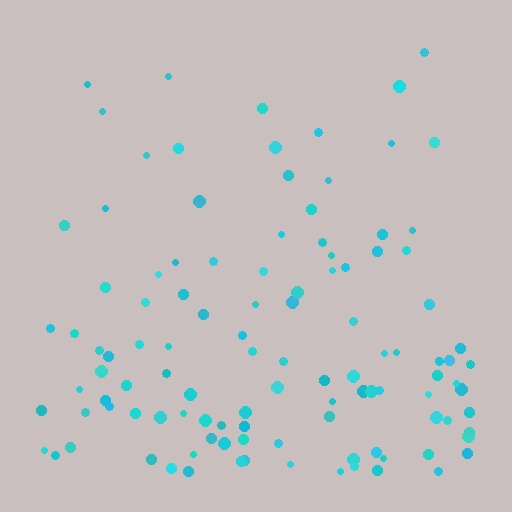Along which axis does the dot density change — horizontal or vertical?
Vertical.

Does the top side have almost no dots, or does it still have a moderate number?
Still a moderate number, just noticeably fewer than the bottom.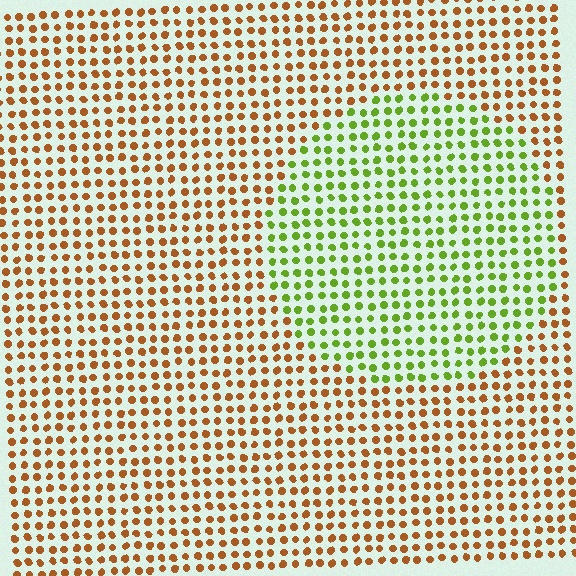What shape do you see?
I see a circle.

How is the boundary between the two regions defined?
The boundary is defined purely by a slight shift in hue (about 66 degrees). Spacing, size, and orientation are identical on both sides.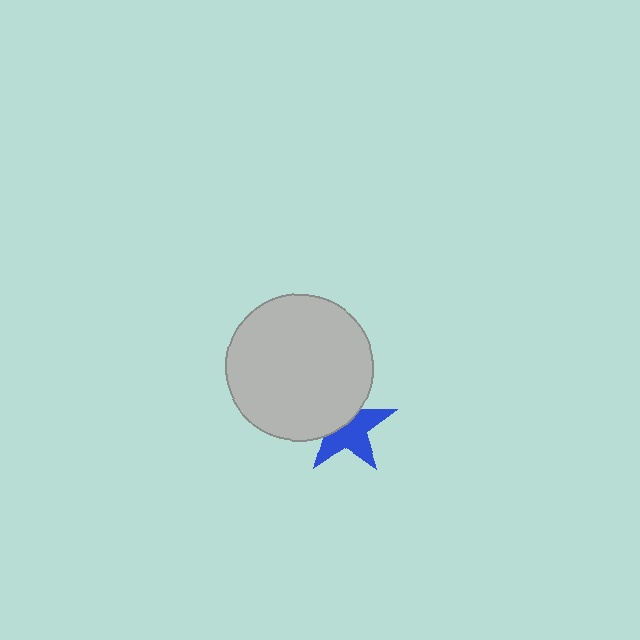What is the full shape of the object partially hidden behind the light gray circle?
The partially hidden object is a blue star.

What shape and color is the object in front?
The object in front is a light gray circle.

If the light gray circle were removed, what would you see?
You would see the complete blue star.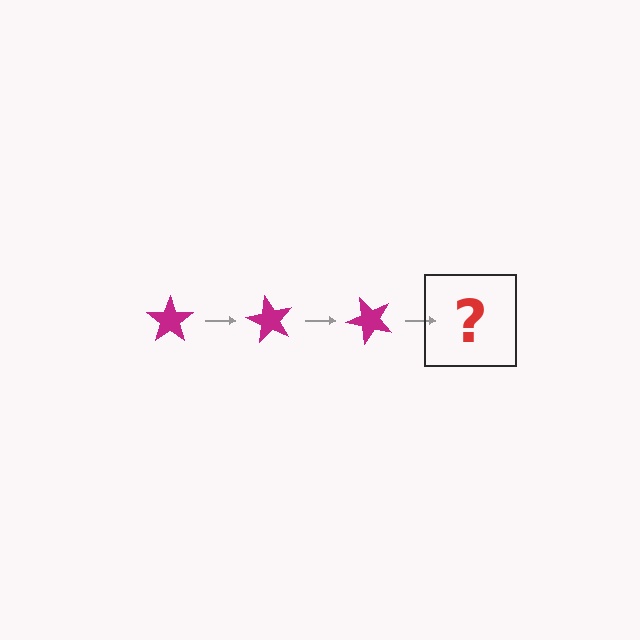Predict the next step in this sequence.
The next step is a magenta star rotated 180 degrees.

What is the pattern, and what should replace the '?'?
The pattern is that the star rotates 60 degrees each step. The '?' should be a magenta star rotated 180 degrees.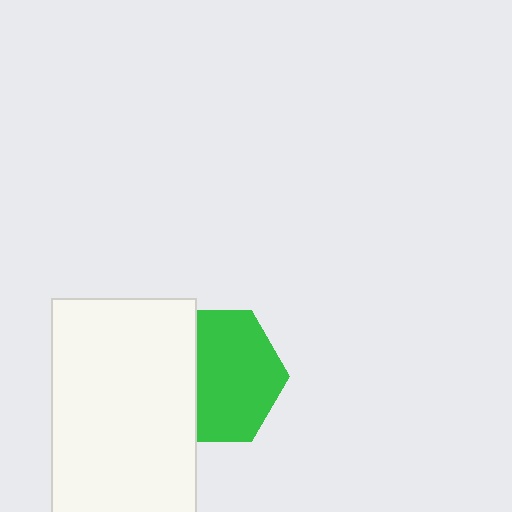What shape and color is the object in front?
The object in front is a white rectangle.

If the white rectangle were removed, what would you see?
You would see the complete green hexagon.